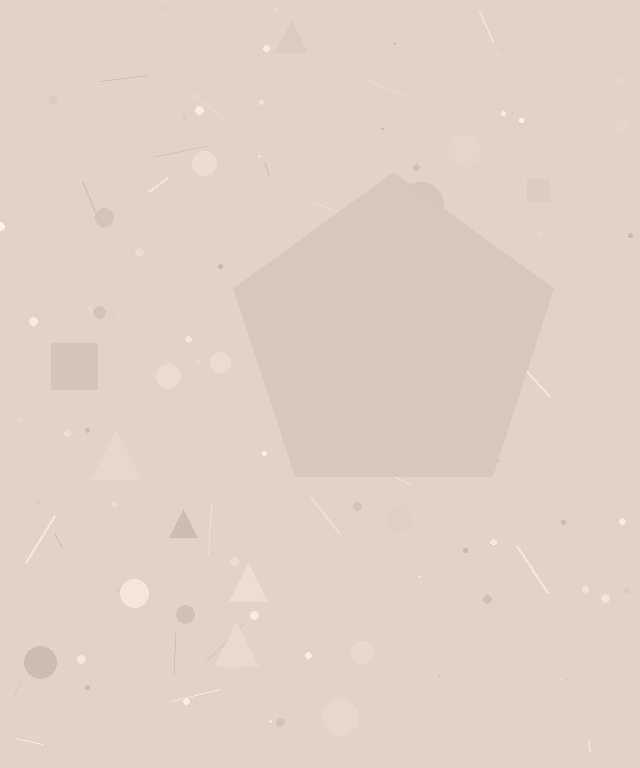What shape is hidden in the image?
A pentagon is hidden in the image.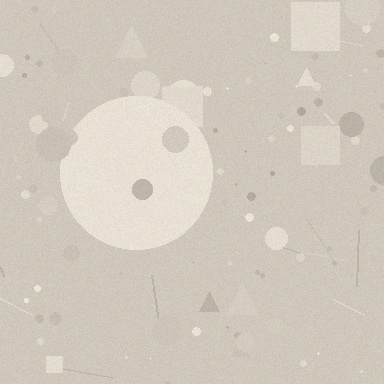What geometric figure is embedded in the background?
A circle is embedded in the background.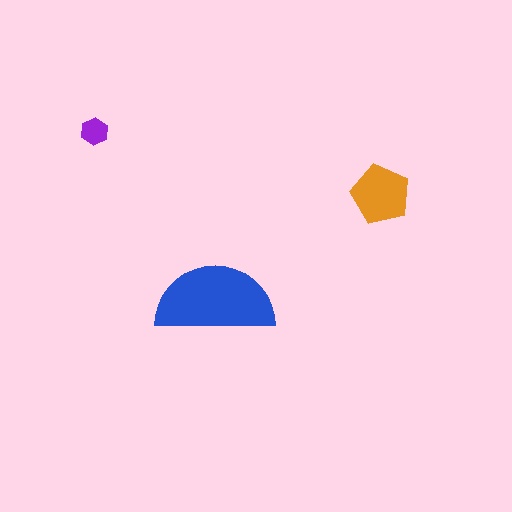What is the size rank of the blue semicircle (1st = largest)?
1st.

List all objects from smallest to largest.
The purple hexagon, the orange pentagon, the blue semicircle.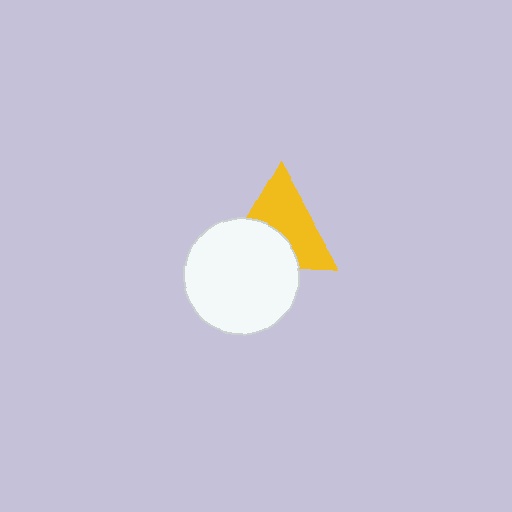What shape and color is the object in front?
The object in front is a white circle.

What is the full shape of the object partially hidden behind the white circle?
The partially hidden object is a yellow triangle.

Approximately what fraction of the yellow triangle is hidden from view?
Roughly 42% of the yellow triangle is hidden behind the white circle.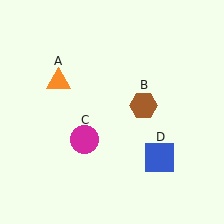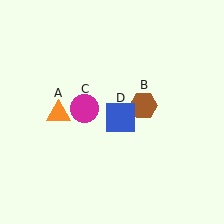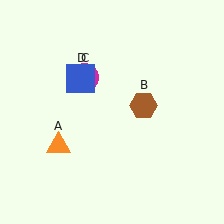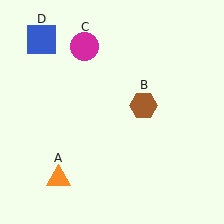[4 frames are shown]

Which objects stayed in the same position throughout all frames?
Brown hexagon (object B) remained stationary.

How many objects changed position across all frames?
3 objects changed position: orange triangle (object A), magenta circle (object C), blue square (object D).